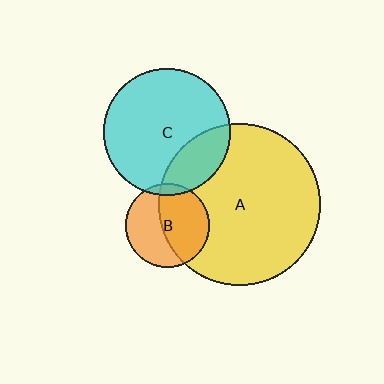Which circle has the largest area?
Circle A (yellow).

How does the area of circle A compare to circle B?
Approximately 3.7 times.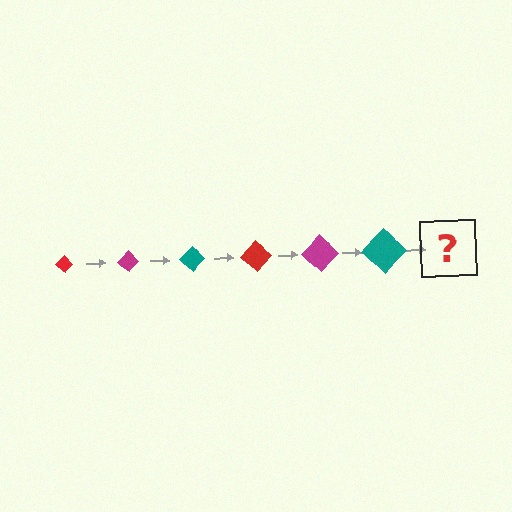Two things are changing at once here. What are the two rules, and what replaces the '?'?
The two rules are that the diamond grows larger each step and the color cycles through red, magenta, and teal. The '?' should be a red diamond, larger than the previous one.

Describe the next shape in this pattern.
It should be a red diamond, larger than the previous one.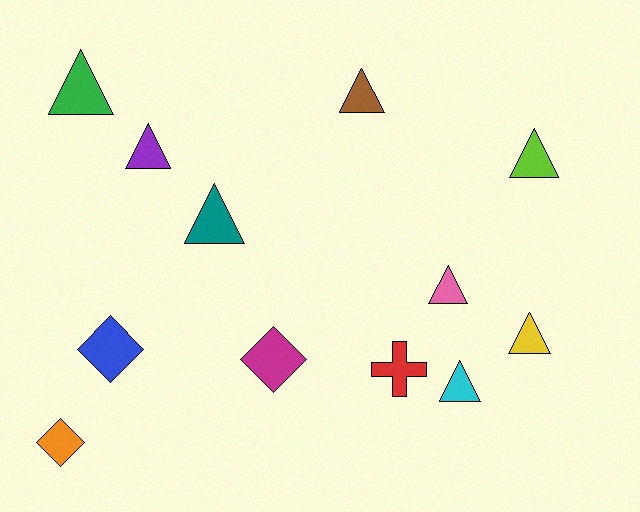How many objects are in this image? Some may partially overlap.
There are 12 objects.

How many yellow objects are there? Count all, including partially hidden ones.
There is 1 yellow object.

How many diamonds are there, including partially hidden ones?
There are 3 diamonds.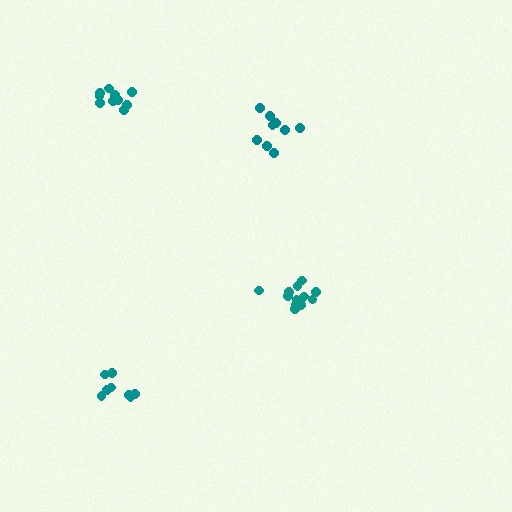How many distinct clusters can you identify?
There are 4 distinct clusters.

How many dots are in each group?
Group 1: 9 dots, Group 2: 8 dots, Group 3: 10 dots, Group 4: 13 dots (40 total).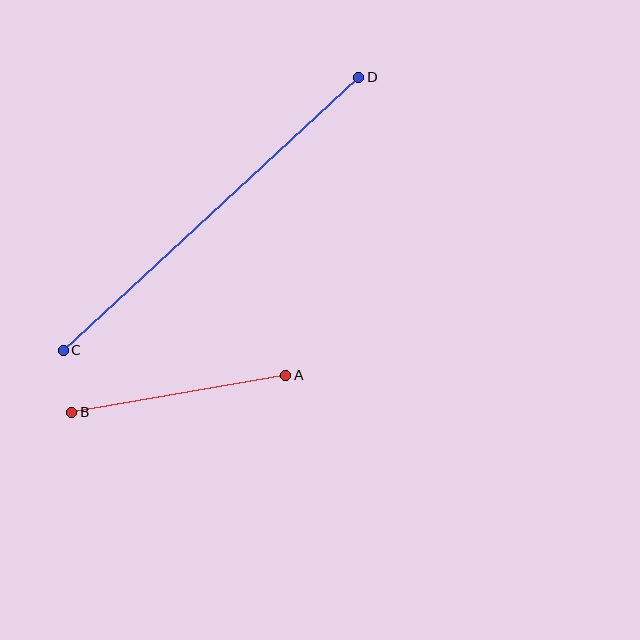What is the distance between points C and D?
The distance is approximately 402 pixels.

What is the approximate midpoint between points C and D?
The midpoint is at approximately (211, 214) pixels.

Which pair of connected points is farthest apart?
Points C and D are farthest apart.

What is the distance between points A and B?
The distance is approximately 217 pixels.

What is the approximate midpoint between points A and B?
The midpoint is at approximately (179, 394) pixels.